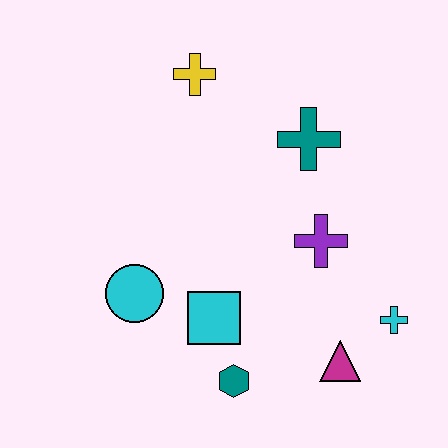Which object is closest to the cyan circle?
The cyan square is closest to the cyan circle.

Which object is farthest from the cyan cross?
The yellow cross is farthest from the cyan cross.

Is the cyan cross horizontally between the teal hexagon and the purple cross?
No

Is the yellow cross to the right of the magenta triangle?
No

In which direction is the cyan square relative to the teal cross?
The cyan square is below the teal cross.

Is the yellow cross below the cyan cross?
No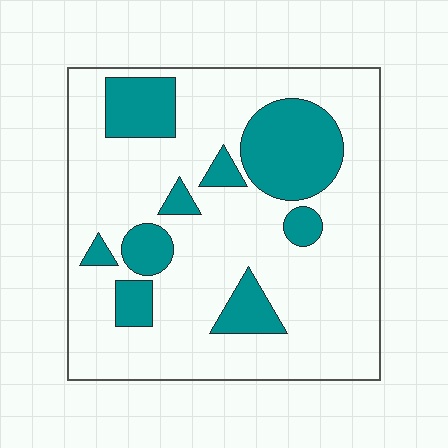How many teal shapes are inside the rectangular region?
9.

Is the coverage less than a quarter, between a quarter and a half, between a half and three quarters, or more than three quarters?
Less than a quarter.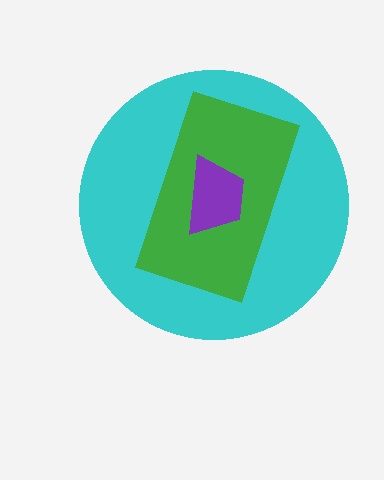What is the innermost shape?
The purple trapezoid.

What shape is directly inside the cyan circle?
The green rectangle.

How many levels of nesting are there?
3.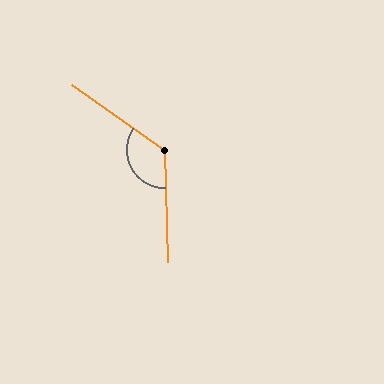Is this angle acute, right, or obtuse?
It is obtuse.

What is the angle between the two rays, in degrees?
Approximately 127 degrees.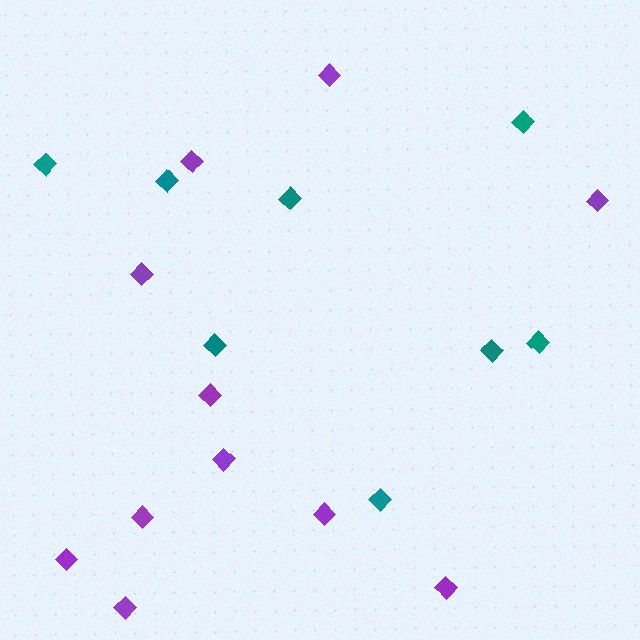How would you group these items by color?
There are 2 groups: one group of teal diamonds (8) and one group of purple diamonds (11).